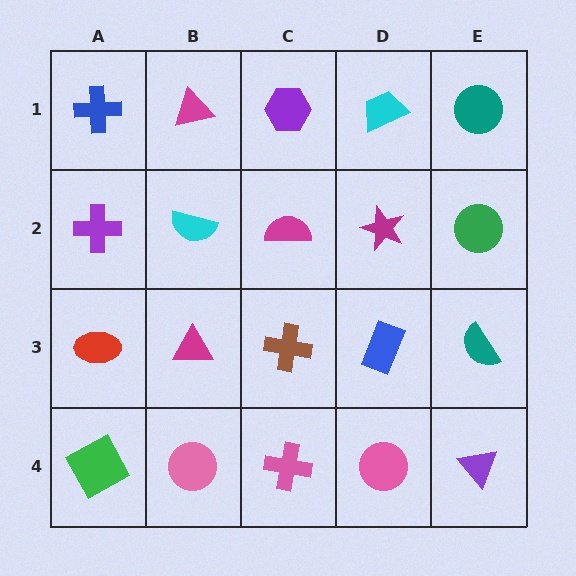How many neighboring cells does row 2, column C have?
4.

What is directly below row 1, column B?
A cyan semicircle.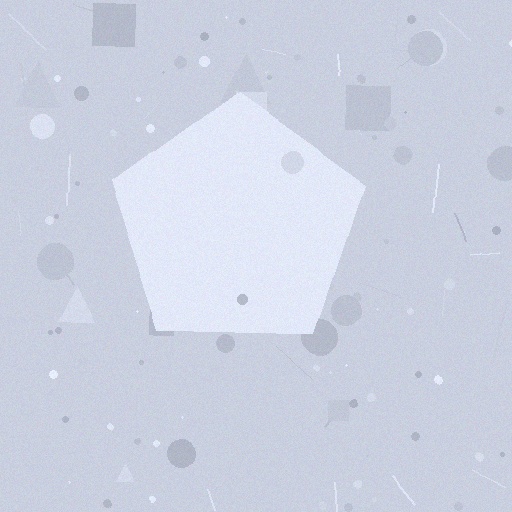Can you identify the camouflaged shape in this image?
The camouflaged shape is a pentagon.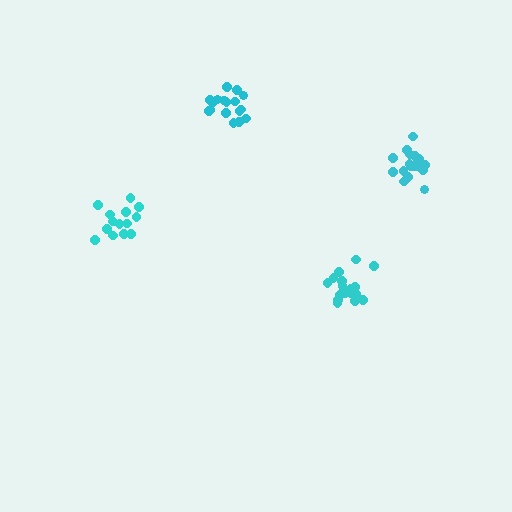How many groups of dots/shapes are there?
There are 4 groups.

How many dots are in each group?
Group 1: 17 dots, Group 2: 19 dots, Group 3: 14 dots, Group 4: 17 dots (67 total).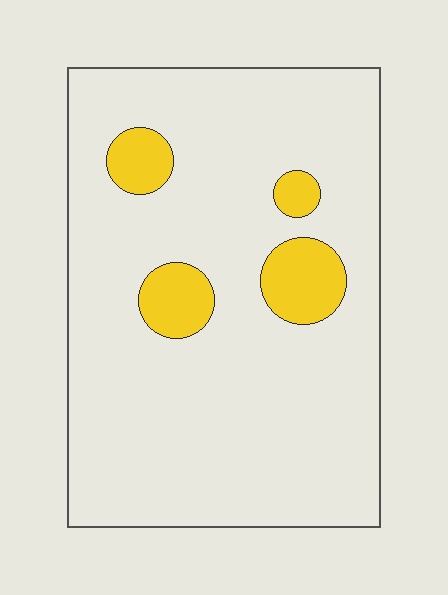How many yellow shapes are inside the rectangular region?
4.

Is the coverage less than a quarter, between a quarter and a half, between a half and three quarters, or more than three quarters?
Less than a quarter.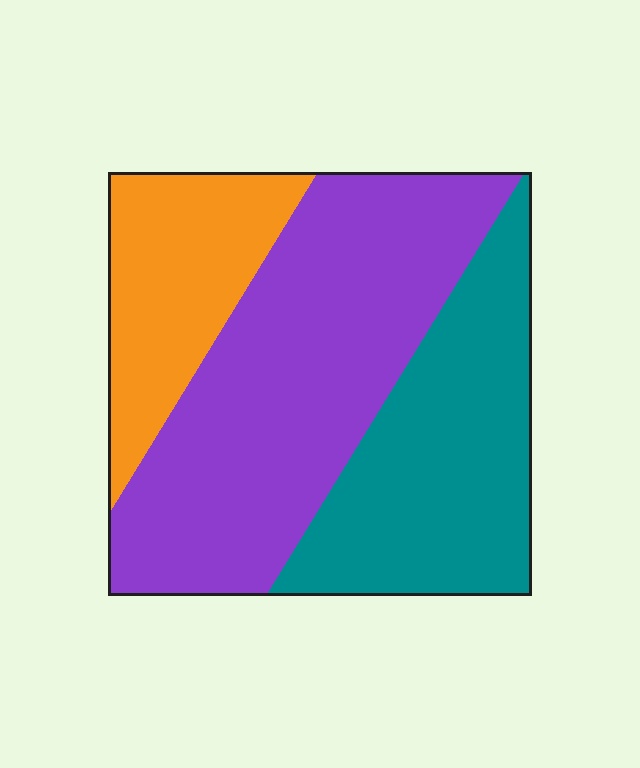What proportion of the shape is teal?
Teal takes up about one third (1/3) of the shape.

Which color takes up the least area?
Orange, at roughly 20%.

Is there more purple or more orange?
Purple.